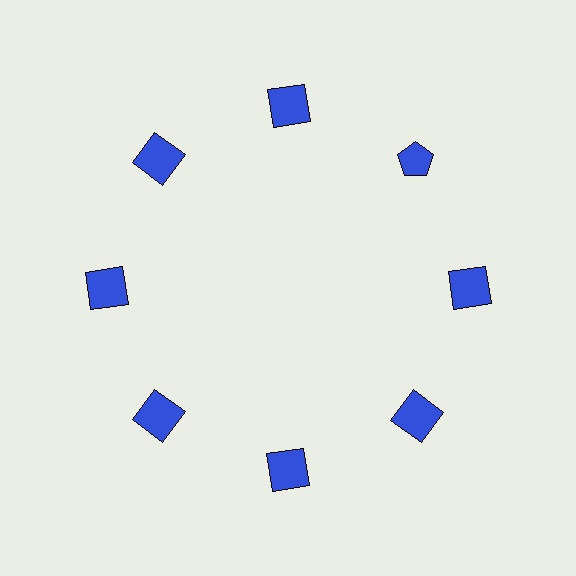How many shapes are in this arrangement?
There are 8 shapes arranged in a ring pattern.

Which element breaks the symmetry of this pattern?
The blue pentagon at roughly the 2 o'clock position breaks the symmetry. All other shapes are blue squares.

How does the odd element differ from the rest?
It has a different shape: pentagon instead of square.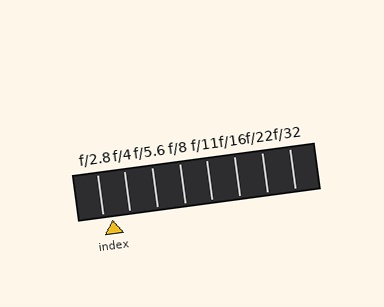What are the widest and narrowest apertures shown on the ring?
The widest aperture shown is f/2.8 and the narrowest is f/32.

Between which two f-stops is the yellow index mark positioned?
The index mark is between f/2.8 and f/4.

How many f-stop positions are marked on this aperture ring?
There are 8 f-stop positions marked.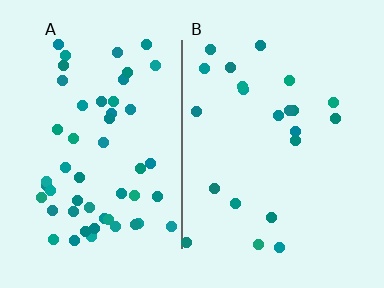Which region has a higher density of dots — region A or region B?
A (the left).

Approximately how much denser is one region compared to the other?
Approximately 2.4× — region A over region B.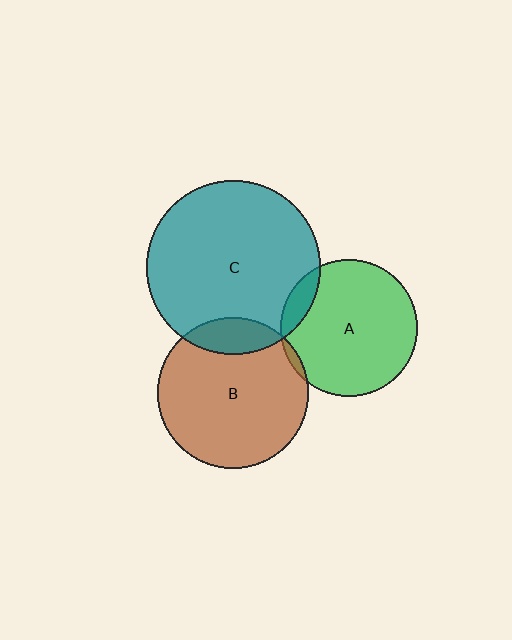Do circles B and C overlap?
Yes.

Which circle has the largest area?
Circle C (teal).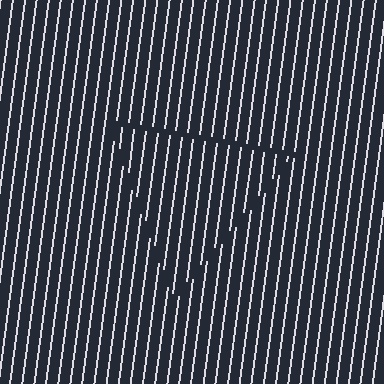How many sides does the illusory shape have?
3 sides — the line-ends trace a triangle.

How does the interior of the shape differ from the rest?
The interior of the shape contains the same grating, shifted by half a period — the contour is defined by the phase discontinuity where line-ends from the inner and outer gratings abut.